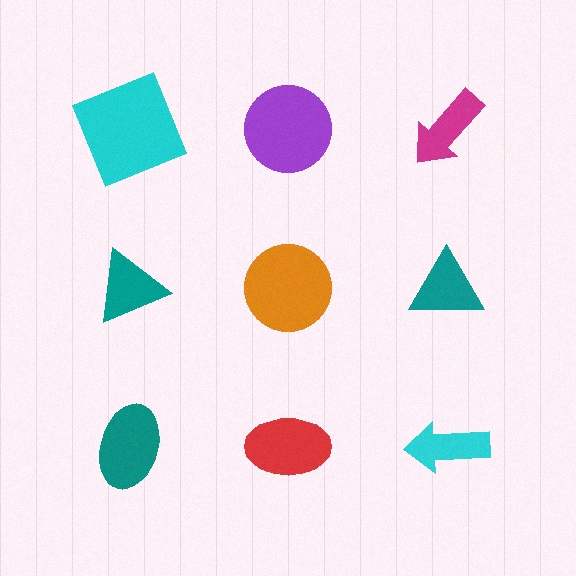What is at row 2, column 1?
A teal triangle.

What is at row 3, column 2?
A red ellipse.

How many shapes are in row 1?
3 shapes.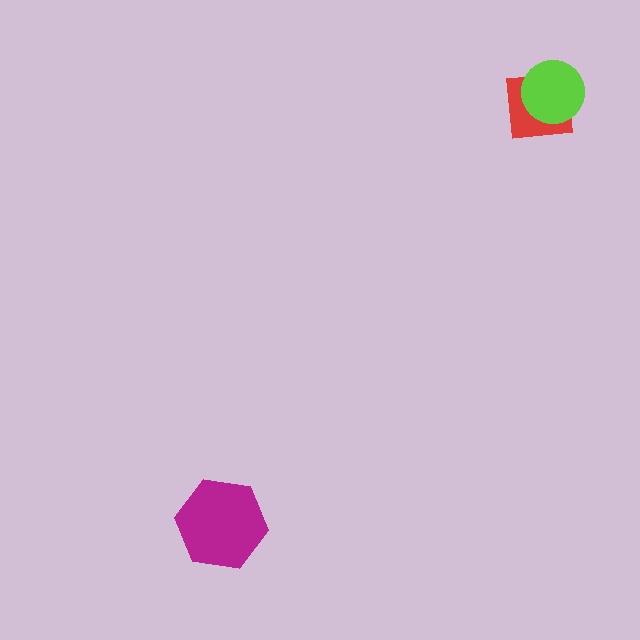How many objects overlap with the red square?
1 object overlaps with the red square.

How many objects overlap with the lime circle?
1 object overlaps with the lime circle.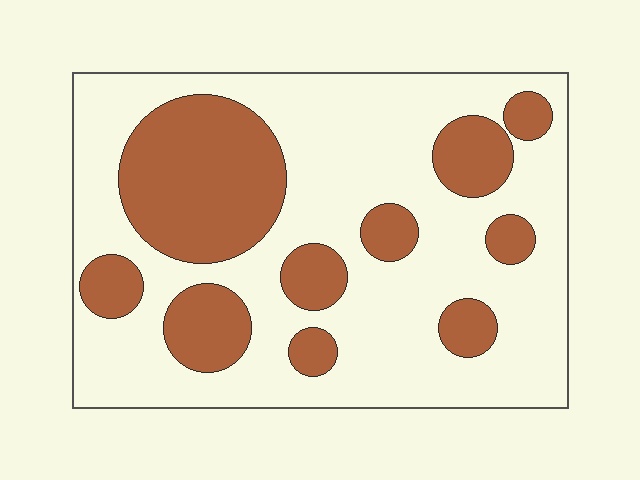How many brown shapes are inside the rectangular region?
10.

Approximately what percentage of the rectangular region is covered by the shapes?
Approximately 30%.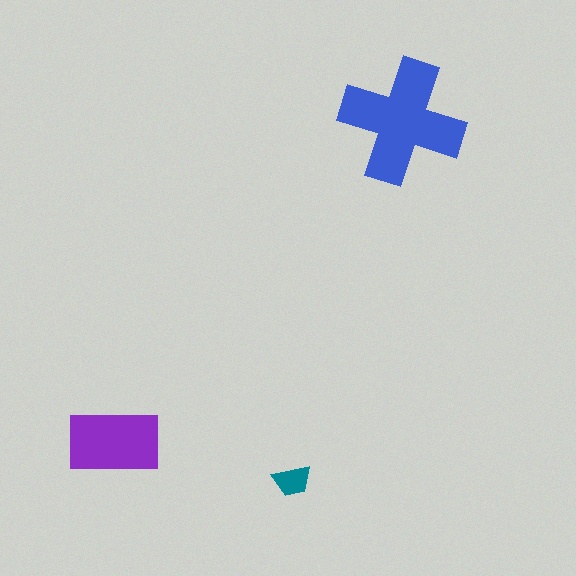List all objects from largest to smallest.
The blue cross, the purple rectangle, the teal trapezoid.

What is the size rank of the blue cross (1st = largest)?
1st.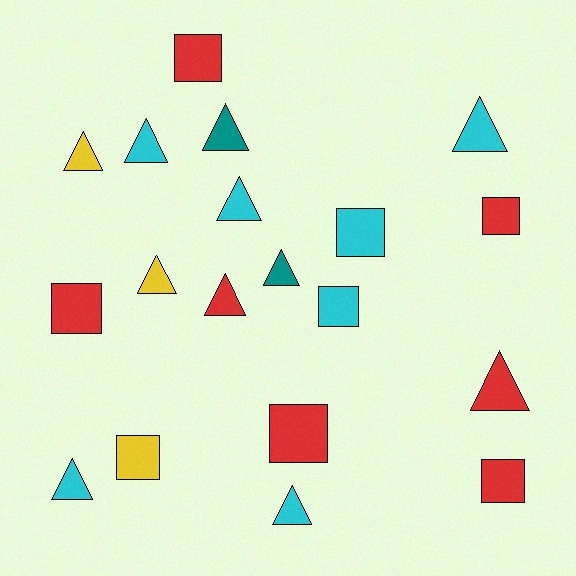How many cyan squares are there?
There are 2 cyan squares.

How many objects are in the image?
There are 19 objects.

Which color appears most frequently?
Red, with 7 objects.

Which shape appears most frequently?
Triangle, with 11 objects.